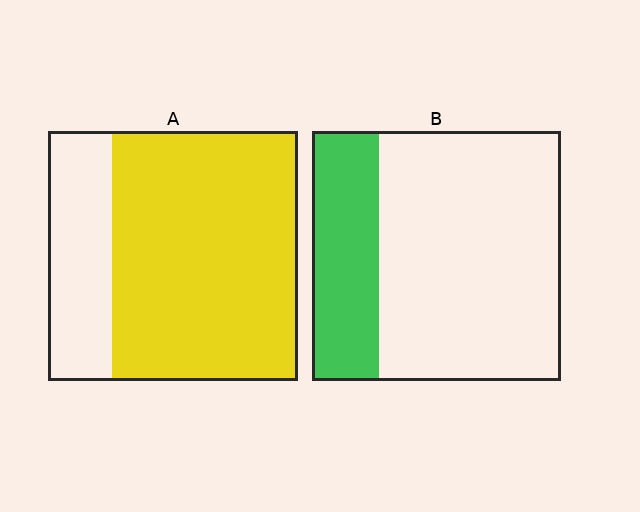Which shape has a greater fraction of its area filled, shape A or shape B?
Shape A.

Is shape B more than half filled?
No.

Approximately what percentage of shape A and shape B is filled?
A is approximately 75% and B is approximately 25%.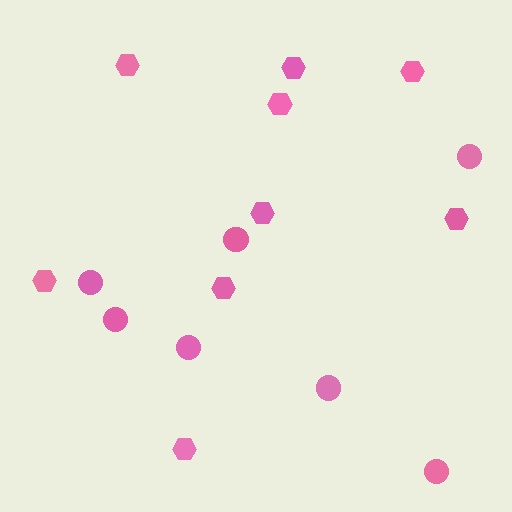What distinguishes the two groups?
There are 2 groups: one group of hexagons (9) and one group of circles (7).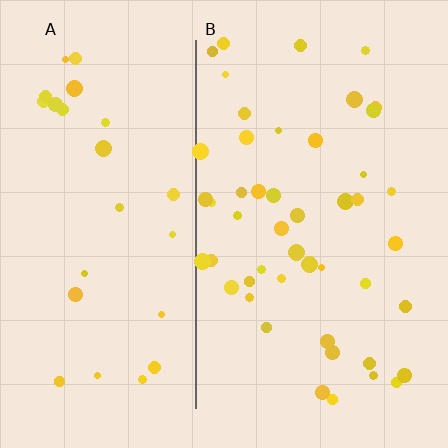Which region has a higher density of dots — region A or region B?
B (the right).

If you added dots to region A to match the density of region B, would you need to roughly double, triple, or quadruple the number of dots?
Approximately double.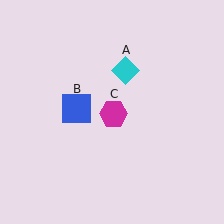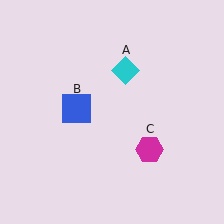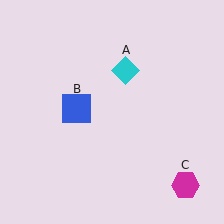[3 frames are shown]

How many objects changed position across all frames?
1 object changed position: magenta hexagon (object C).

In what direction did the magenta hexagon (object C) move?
The magenta hexagon (object C) moved down and to the right.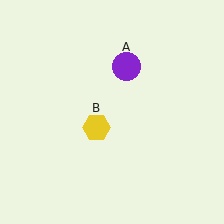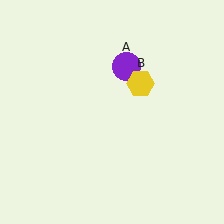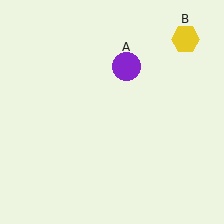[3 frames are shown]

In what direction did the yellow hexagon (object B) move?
The yellow hexagon (object B) moved up and to the right.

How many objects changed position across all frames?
1 object changed position: yellow hexagon (object B).